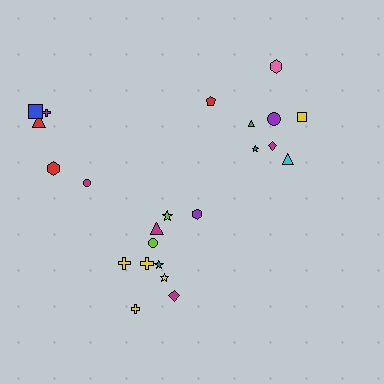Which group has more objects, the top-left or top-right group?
The top-right group.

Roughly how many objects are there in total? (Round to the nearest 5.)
Roughly 25 objects in total.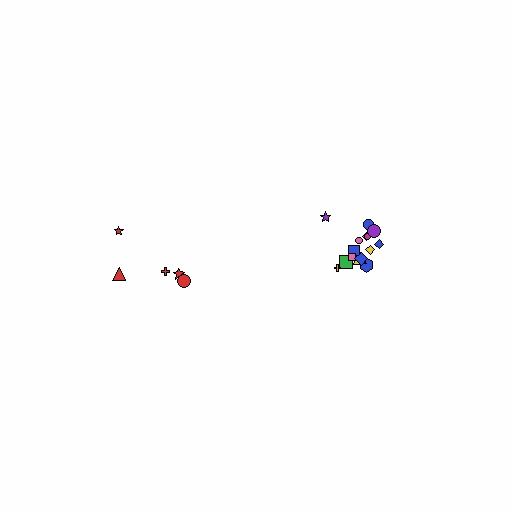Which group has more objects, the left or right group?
The right group.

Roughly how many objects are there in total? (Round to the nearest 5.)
Roughly 25 objects in total.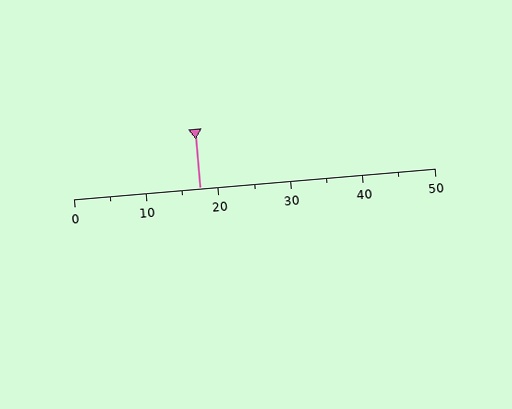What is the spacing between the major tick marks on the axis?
The major ticks are spaced 10 apart.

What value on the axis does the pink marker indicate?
The marker indicates approximately 17.5.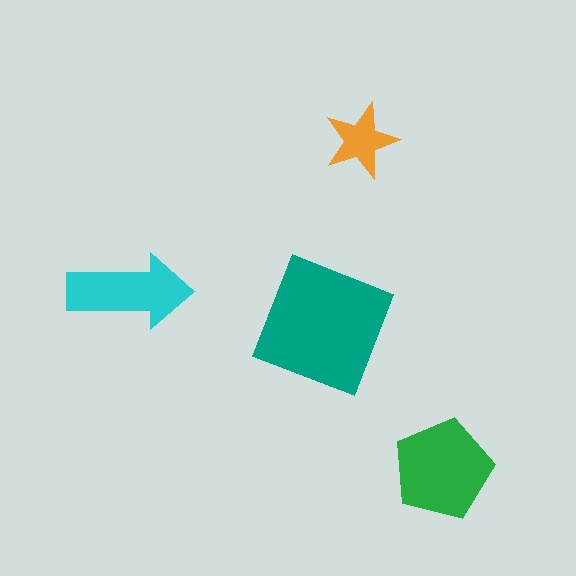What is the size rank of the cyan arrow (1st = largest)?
3rd.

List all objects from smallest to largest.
The orange star, the cyan arrow, the green pentagon, the teal square.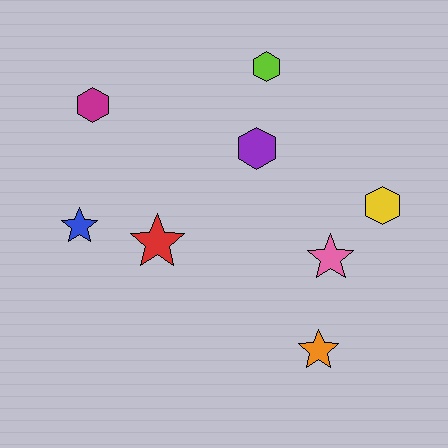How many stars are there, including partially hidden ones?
There are 4 stars.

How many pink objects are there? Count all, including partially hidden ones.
There is 1 pink object.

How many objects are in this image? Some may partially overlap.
There are 8 objects.